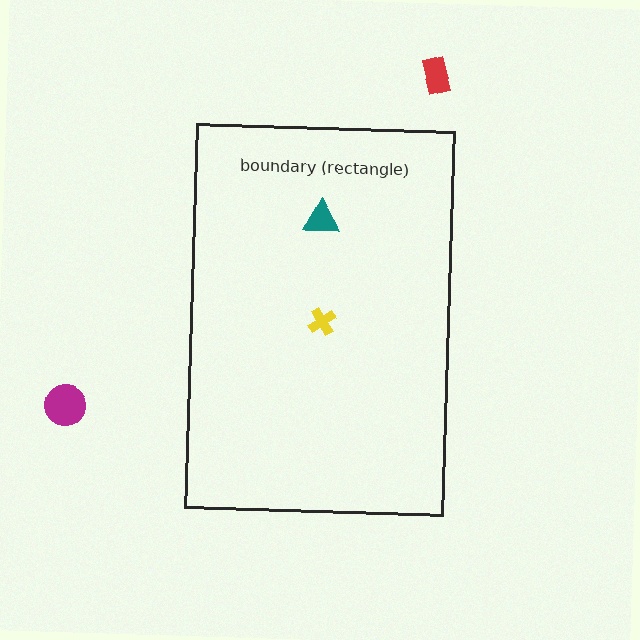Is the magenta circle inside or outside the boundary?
Outside.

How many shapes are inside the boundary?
2 inside, 2 outside.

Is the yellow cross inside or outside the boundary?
Inside.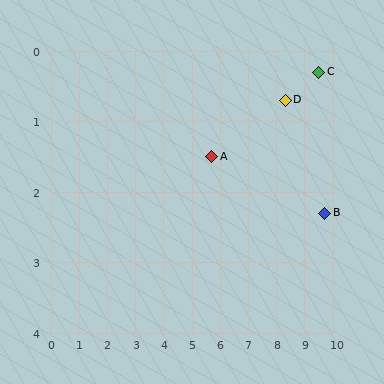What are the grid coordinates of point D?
Point D is at approximately (8.3, 0.7).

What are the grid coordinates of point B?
Point B is at approximately (9.7, 2.3).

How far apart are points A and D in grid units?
Points A and D are about 2.7 grid units apart.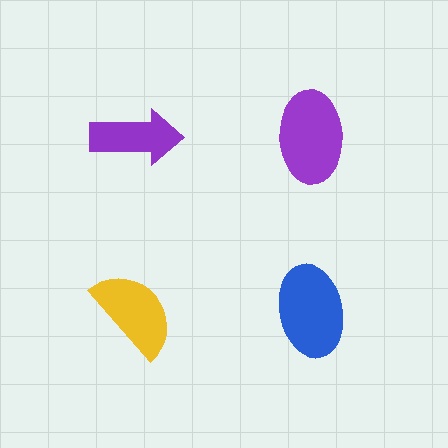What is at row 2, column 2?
A blue ellipse.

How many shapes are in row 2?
2 shapes.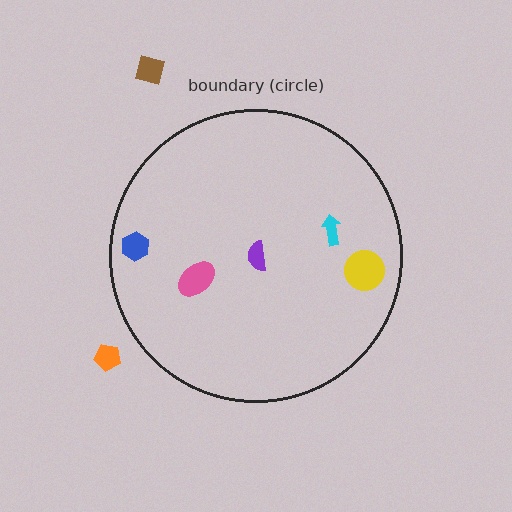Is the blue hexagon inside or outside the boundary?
Inside.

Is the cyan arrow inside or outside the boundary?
Inside.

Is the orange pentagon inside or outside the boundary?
Outside.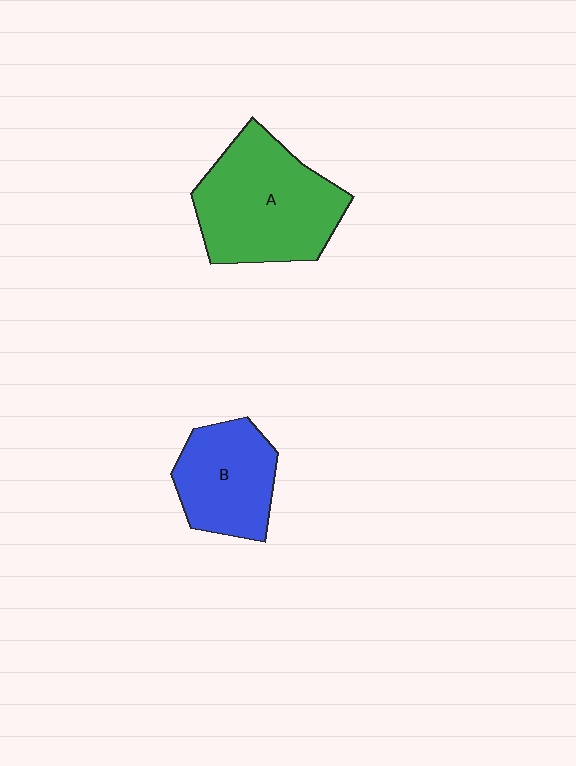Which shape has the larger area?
Shape A (green).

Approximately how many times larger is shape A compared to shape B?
Approximately 1.5 times.